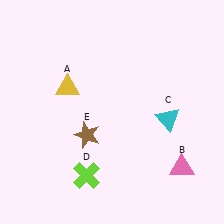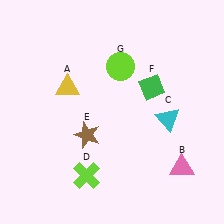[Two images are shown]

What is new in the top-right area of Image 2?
A lime circle (G) was added in the top-right area of Image 2.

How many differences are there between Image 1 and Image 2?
There are 2 differences between the two images.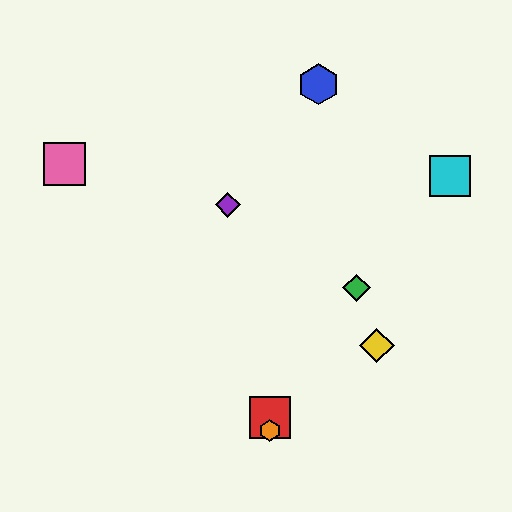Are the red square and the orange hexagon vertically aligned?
Yes, both are at x≈270.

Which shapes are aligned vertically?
The red square, the orange hexagon are aligned vertically.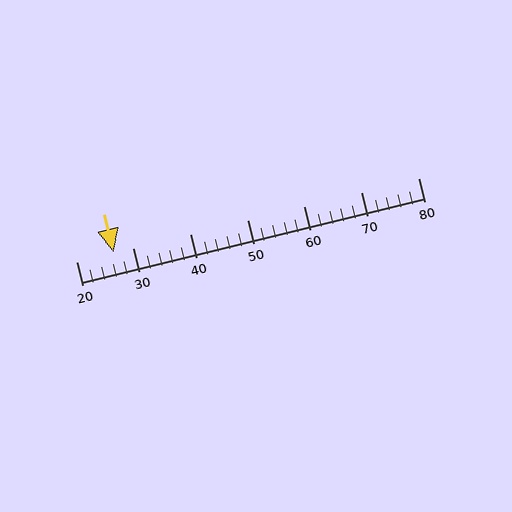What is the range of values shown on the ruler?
The ruler shows values from 20 to 80.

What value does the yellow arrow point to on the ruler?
The yellow arrow points to approximately 27.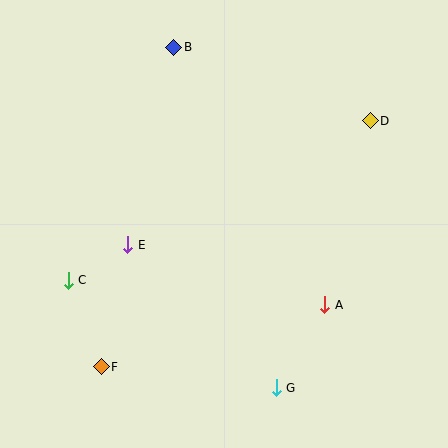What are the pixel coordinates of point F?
Point F is at (101, 367).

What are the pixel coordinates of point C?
Point C is at (68, 280).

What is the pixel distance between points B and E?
The distance between B and E is 203 pixels.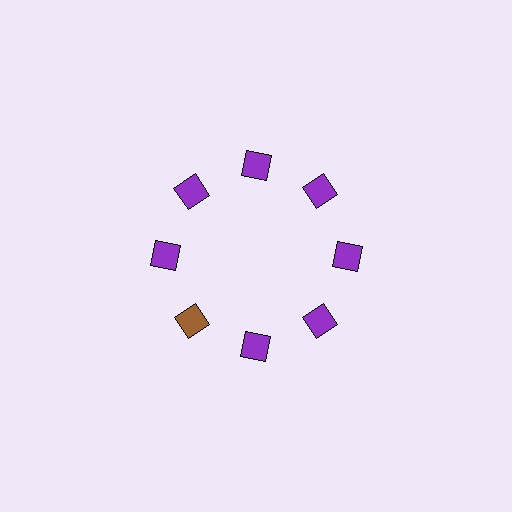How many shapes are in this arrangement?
There are 8 shapes arranged in a ring pattern.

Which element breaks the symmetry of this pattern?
The brown diamond at roughly the 8 o'clock position breaks the symmetry. All other shapes are purple diamonds.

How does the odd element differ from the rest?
It has a different color: brown instead of purple.